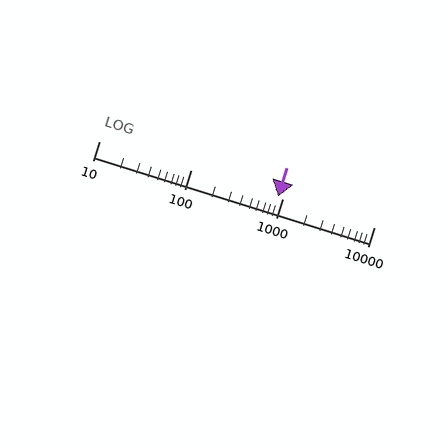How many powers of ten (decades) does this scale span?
The scale spans 3 decades, from 10 to 10000.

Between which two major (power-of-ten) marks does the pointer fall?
The pointer is between 100 and 1000.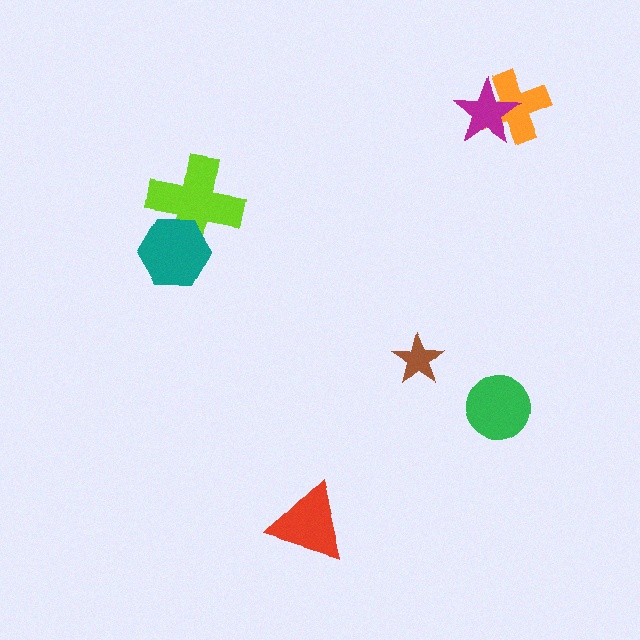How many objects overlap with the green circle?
0 objects overlap with the green circle.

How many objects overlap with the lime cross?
1 object overlaps with the lime cross.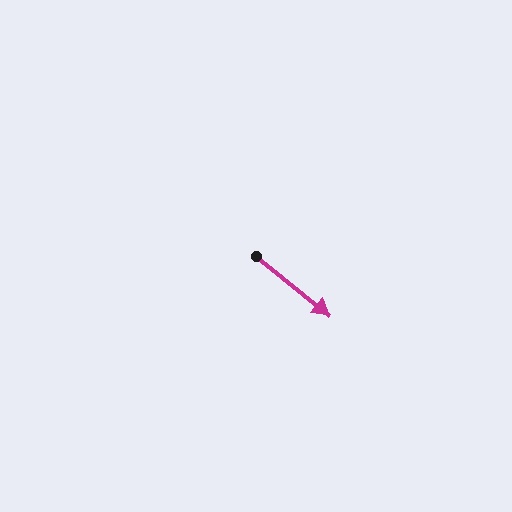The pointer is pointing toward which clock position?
Roughly 4 o'clock.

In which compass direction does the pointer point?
Southeast.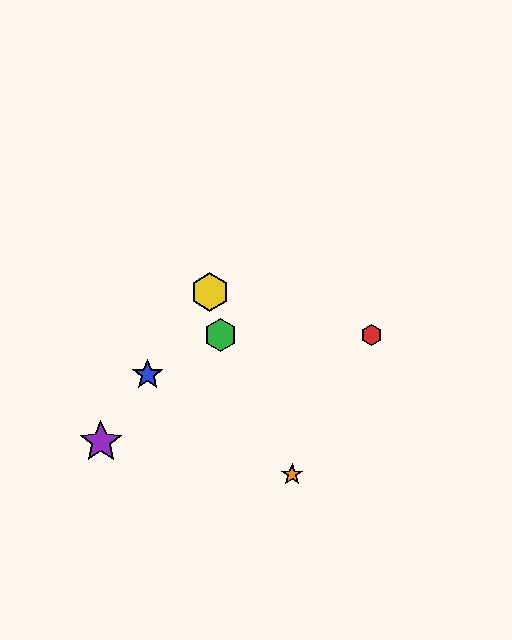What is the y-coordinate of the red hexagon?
The red hexagon is at y≈335.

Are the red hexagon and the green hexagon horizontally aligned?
Yes, both are at y≈335.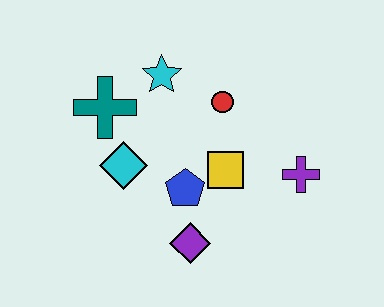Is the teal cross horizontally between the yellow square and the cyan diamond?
No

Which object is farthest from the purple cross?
The teal cross is farthest from the purple cross.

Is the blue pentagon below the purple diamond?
No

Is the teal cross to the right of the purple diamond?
No